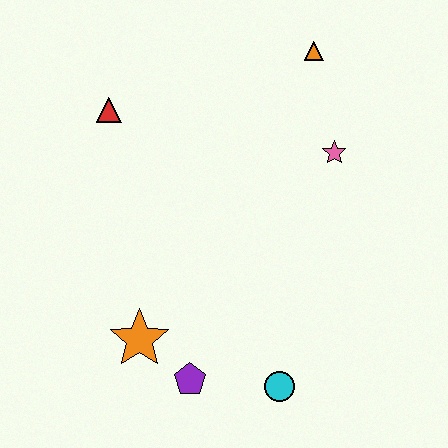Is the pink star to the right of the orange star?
Yes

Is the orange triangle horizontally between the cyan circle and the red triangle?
No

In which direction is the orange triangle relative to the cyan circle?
The orange triangle is above the cyan circle.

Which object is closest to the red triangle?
The orange triangle is closest to the red triangle.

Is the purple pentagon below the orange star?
Yes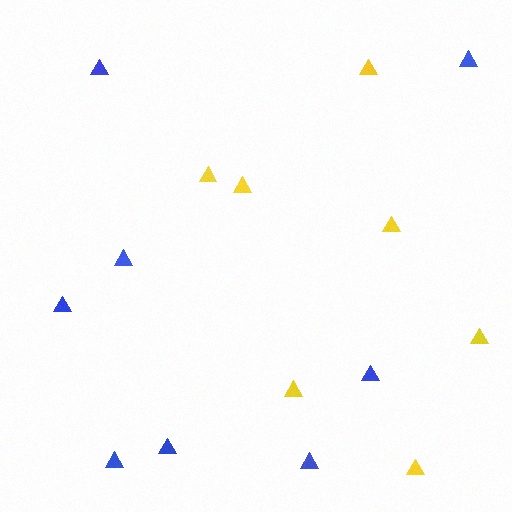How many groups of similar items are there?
There are 2 groups: one group of blue triangles (8) and one group of yellow triangles (7).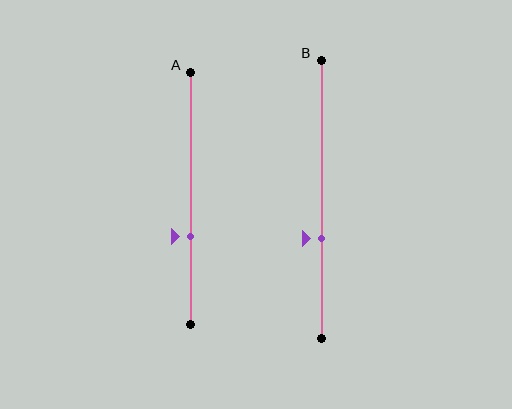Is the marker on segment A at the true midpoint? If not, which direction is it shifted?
No, the marker on segment A is shifted downward by about 15% of the segment length.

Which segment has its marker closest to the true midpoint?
Segment B has its marker closest to the true midpoint.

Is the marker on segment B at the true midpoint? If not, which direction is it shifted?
No, the marker on segment B is shifted downward by about 14% of the segment length.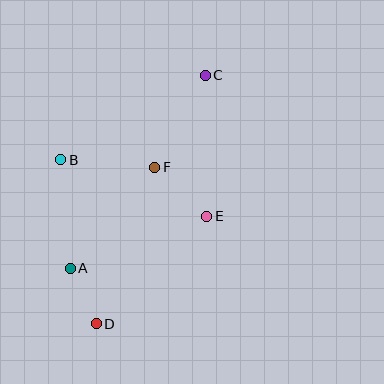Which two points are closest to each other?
Points A and D are closest to each other.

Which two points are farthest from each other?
Points C and D are farthest from each other.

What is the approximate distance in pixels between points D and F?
The distance between D and F is approximately 167 pixels.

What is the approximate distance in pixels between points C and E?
The distance between C and E is approximately 141 pixels.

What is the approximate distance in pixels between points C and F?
The distance between C and F is approximately 105 pixels.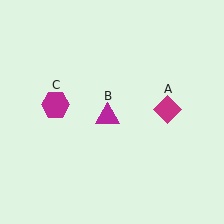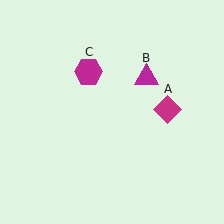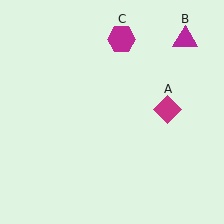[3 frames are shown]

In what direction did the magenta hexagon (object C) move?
The magenta hexagon (object C) moved up and to the right.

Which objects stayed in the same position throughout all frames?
Magenta diamond (object A) remained stationary.